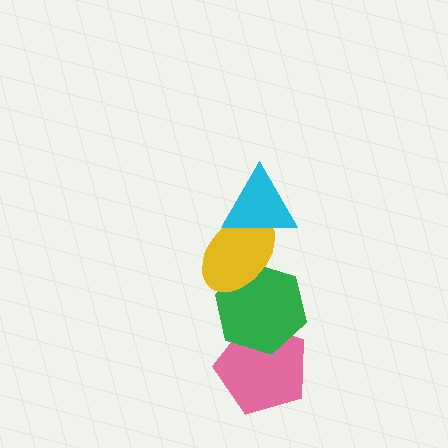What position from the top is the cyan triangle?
The cyan triangle is 1st from the top.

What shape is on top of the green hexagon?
The yellow ellipse is on top of the green hexagon.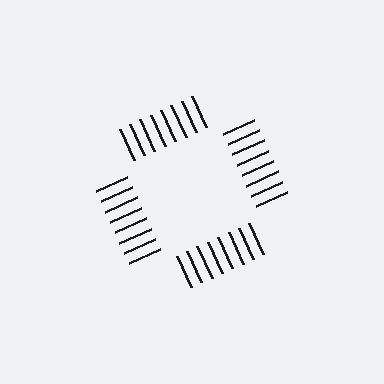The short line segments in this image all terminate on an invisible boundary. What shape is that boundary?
An illusory square — the line segments terminate on its edges but no continuous stroke is drawn.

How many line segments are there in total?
32 — 8 along each of the 4 edges.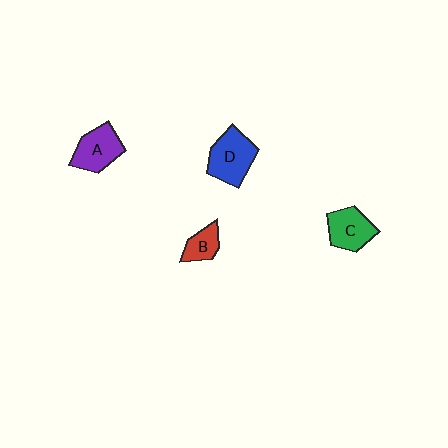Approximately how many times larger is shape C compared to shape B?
Approximately 1.5 times.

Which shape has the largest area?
Shape D (blue).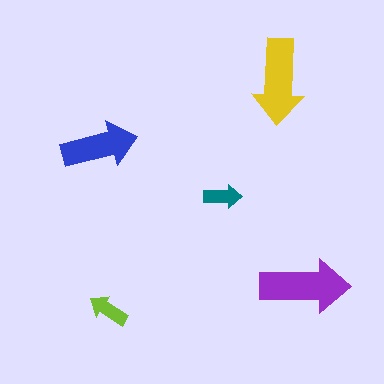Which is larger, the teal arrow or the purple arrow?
The purple one.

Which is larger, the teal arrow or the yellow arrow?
The yellow one.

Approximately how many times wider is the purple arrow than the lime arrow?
About 2 times wider.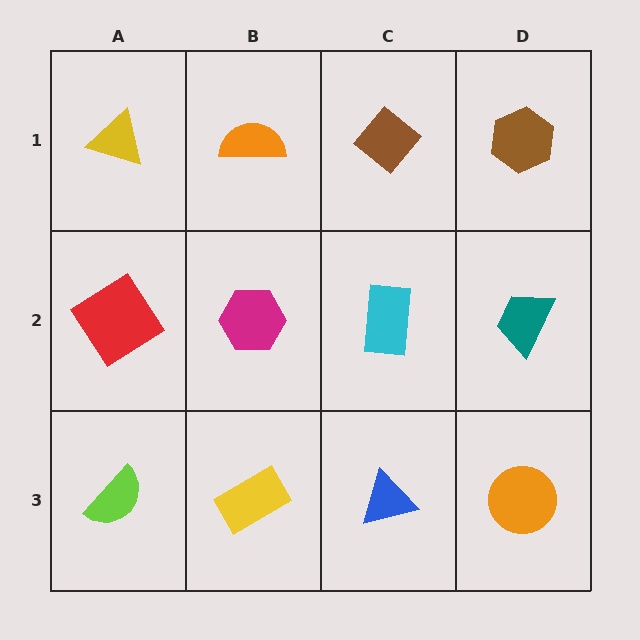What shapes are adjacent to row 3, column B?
A magenta hexagon (row 2, column B), a lime semicircle (row 3, column A), a blue triangle (row 3, column C).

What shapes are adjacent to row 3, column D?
A teal trapezoid (row 2, column D), a blue triangle (row 3, column C).